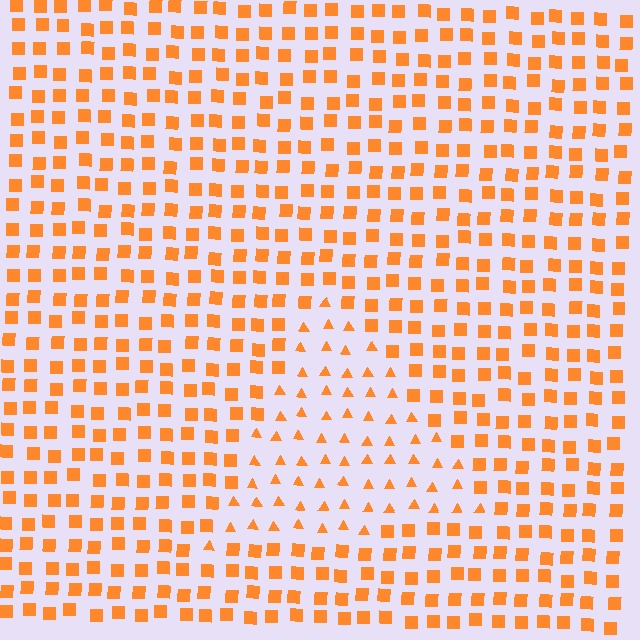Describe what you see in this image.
The image is filled with small orange elements arranged in a uniform grid. A triangle-shaped region contains triangles, while the surrounding area contains squares. The boundary is defined purely by the change in element shape.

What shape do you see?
I see a triangle.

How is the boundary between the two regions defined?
The boundary is defined by a change in element shape: triangles inside vs. squares outside. All elements share the same color and spacing.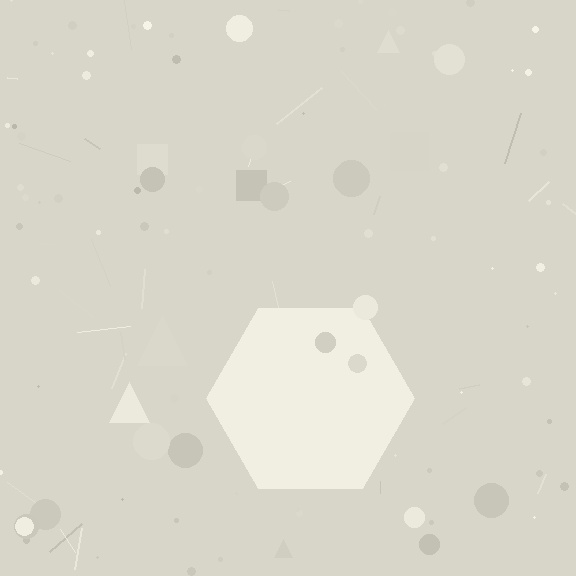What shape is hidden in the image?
A hexagon is hidden in the image.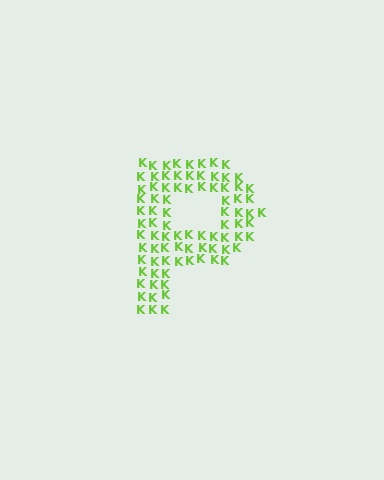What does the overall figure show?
The overall figure shows the letter P.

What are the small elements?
The small elements are letter K's.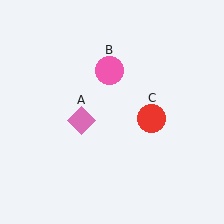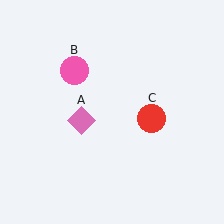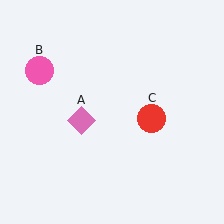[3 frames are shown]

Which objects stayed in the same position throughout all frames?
Pink diamond (object A) and red circle (object C) remained stationary.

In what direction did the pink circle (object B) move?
The pink circle (object B) moved left.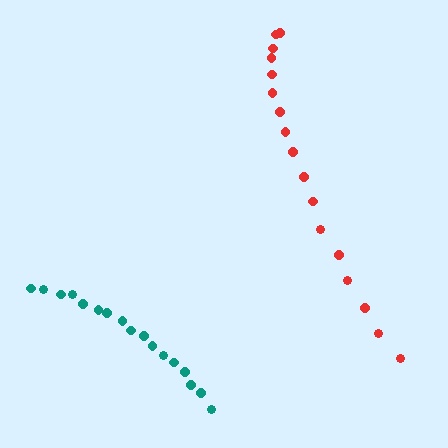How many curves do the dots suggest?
There are 2 distinct paths.